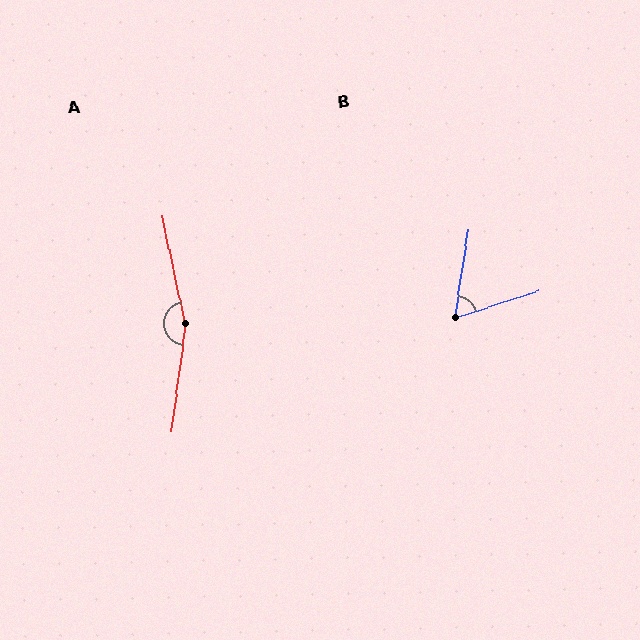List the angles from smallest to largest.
B (64°), A (161°).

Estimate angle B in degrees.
Approximately 64 degrees.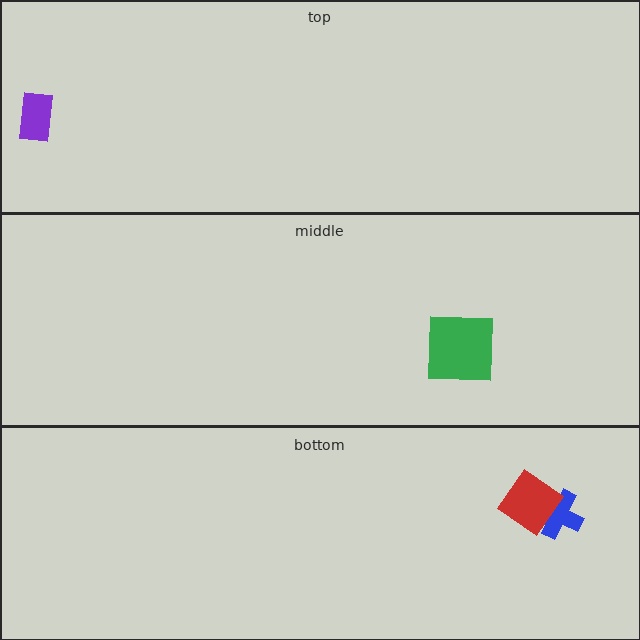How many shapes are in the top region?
1.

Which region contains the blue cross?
The bottom region.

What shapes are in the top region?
The purple rectangle.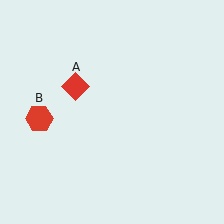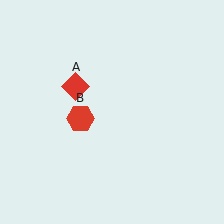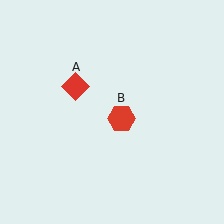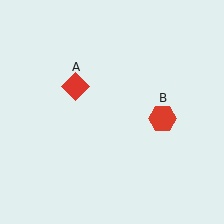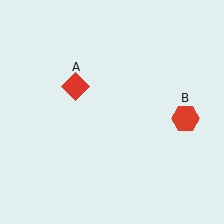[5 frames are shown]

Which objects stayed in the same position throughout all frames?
Red diamond (object A) remained stationary.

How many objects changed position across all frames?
1 object changed position: red hexagon (object B).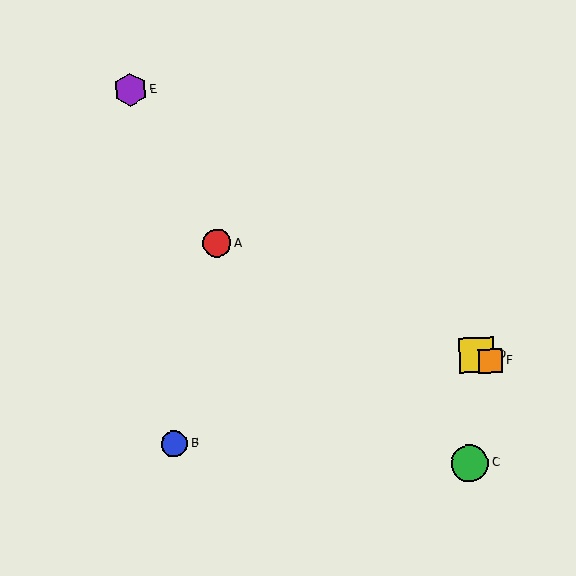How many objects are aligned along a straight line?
3 objects (A, D, F) are aligned along a straight line.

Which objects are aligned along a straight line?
Objects A, D, F are aligned along a straight line.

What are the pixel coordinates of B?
Object B is at (174, 444).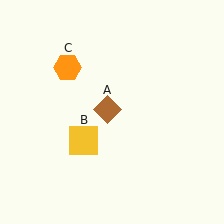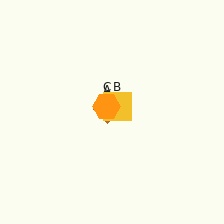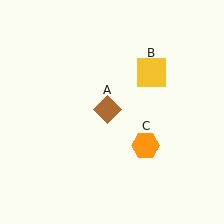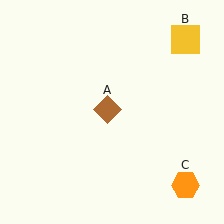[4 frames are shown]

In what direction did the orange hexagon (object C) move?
The orange hexagon (object C) moved down and to the right.